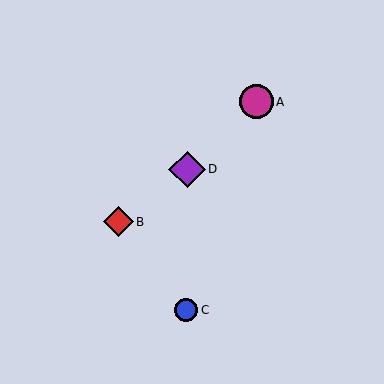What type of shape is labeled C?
Shape C is a blue circle.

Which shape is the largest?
The purple diamond (labeled D) is the largest.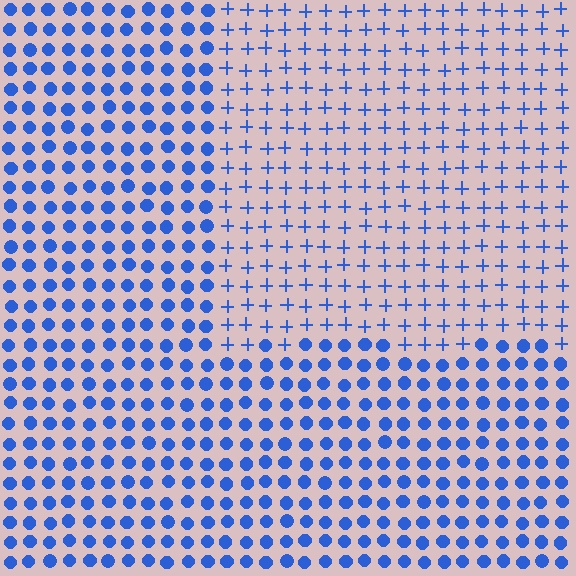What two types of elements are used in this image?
The image uses plus signs inside the rectangle region and circles outside it.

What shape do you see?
I see a rectangle.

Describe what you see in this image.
The image is filled with small blue elements arranged in a uniform grid. A rectangle-shaped region contains plus signs, while the surrounding area contains circles. The boundary is defined purely by the change in element shape.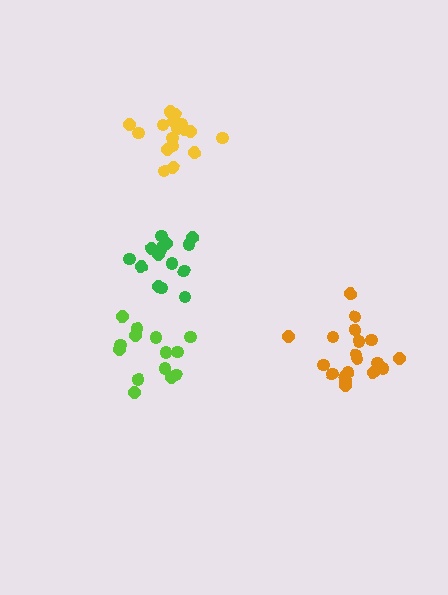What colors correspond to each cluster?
The clusters are colored: orange, yellow, green, lime.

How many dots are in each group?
Group 1: 19 dots, Group 2: 17 dots, Group 3: 15 dots, Group 4: 14 dots (65 total).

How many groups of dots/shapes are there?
There are 4 groups.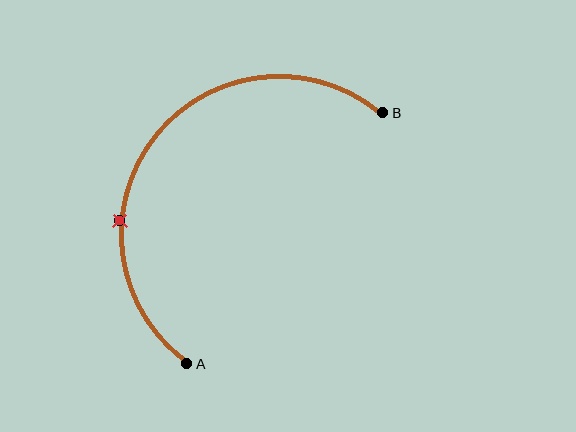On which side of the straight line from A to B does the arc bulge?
The arc bulges above and to the left of the straight line connecting A and B.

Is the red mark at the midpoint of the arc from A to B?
No. The red mark lies on the arc but is closer to endpoint A. The arc midpoint would be at the point on the curve equidistant along the arc from both A and B.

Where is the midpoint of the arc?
The arc midpoint is the point on the curve farthest from the straight line joining A and B. It sits above and to the left of that line.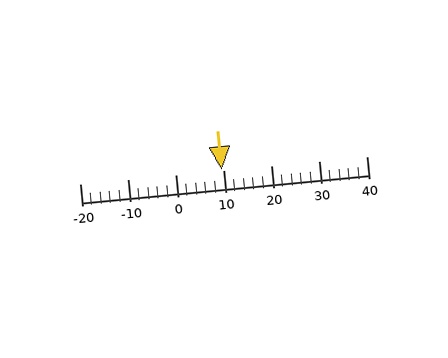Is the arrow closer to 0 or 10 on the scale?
The arrow is closer to 10.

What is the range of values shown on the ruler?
The ruler shows values from -20 to 40.